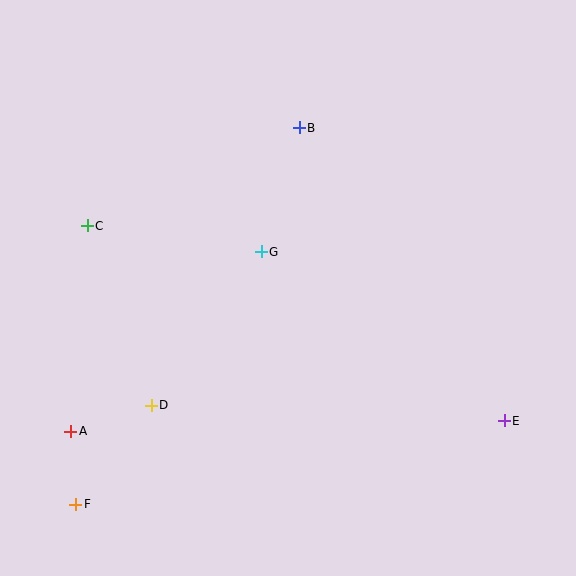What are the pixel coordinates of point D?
Point D is at (151, 405).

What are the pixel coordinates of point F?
Point F is at (76, 504).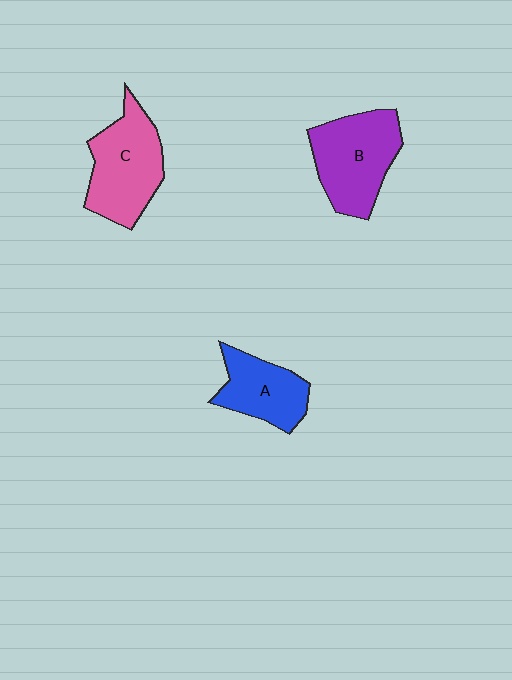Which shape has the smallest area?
Shape A (blue).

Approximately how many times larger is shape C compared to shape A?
Approximately 1.4 times.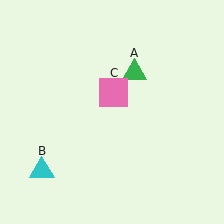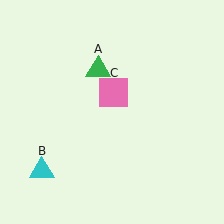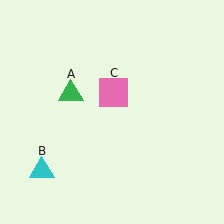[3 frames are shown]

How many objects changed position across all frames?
1 object changed position: green triangle (object A).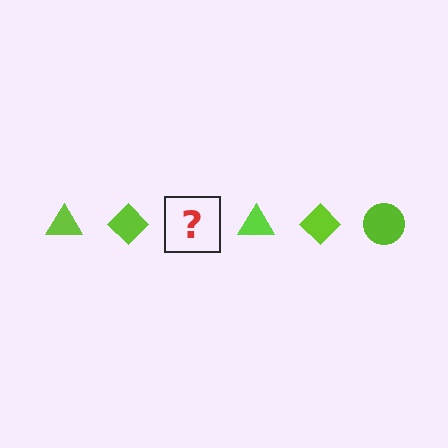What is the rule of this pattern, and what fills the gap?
The rule is that the pattern cycles through triangle, diamond, circle shapes in lime. The gap should be filled with a lime circle.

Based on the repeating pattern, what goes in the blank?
The blank should be a lime circle.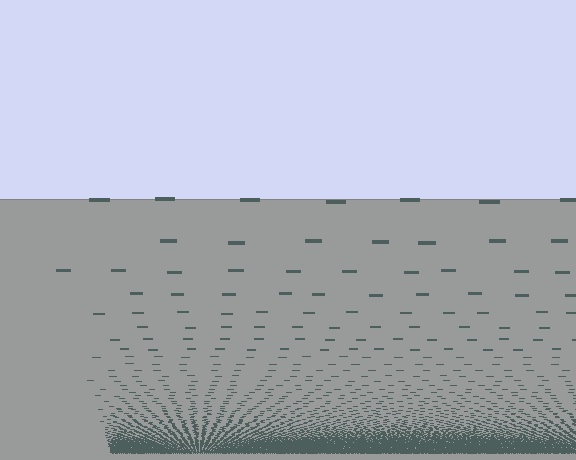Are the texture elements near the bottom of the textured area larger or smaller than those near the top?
Smaller. The gradient is inverted — elements near the bottom are smaller and denser.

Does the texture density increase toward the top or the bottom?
Density increases toward the bottom.